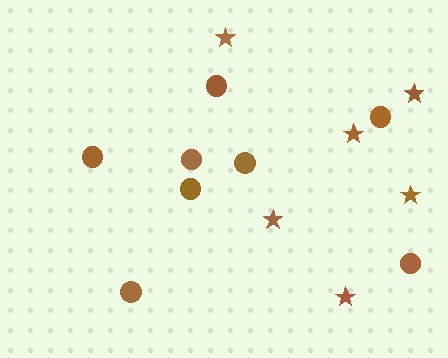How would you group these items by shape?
There are 2 groups: one group of stars (6) and one group of circles (8).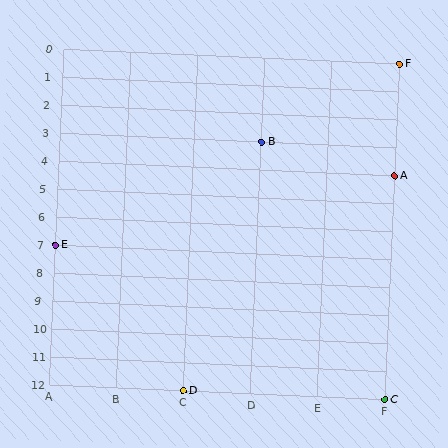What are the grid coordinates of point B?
Point B is at grid coordinates (D, 3).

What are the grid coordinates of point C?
Point C is at grid coordinates (F, 12).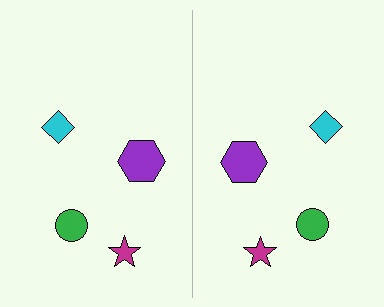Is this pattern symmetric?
Yes, this pattern has bilateral (reflection) symmetry.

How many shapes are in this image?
There are 8 shapes in this image.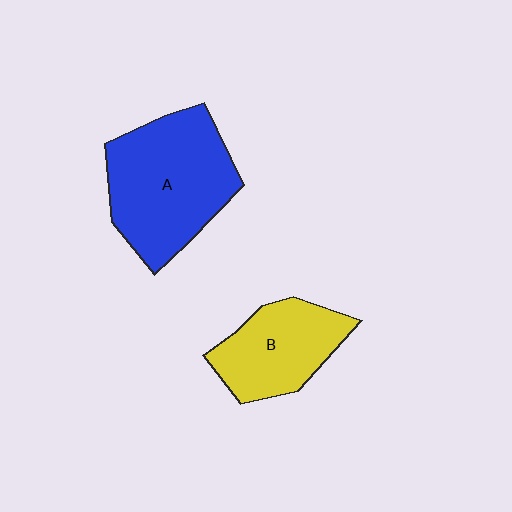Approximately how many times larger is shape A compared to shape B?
Approximately 1.5 times.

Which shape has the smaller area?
Shape B (yellow).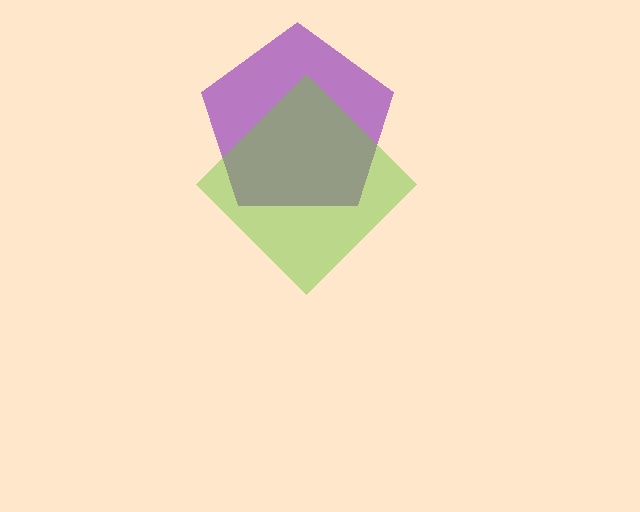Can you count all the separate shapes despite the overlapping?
Yes, there are 2 separate shapes.